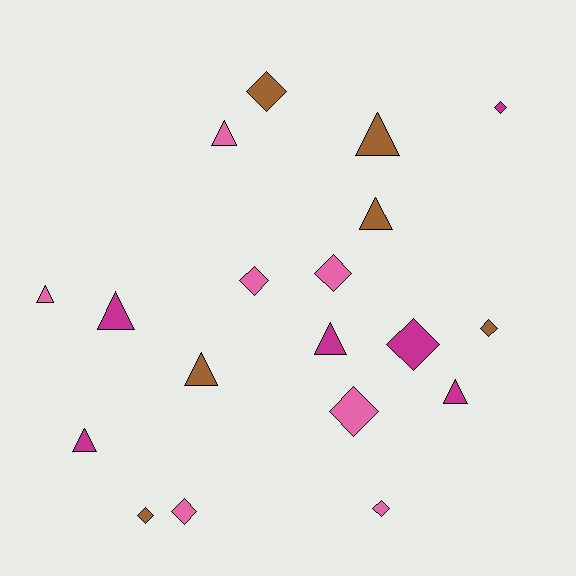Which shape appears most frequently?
Diamond, with 10 objects.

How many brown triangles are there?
There are 3 brown triangles.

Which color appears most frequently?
Pink, with 7 objects.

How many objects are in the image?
There are 19 objects.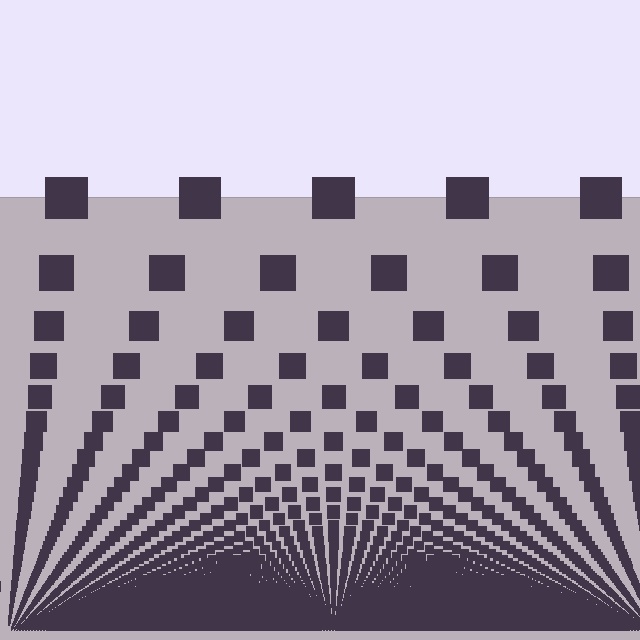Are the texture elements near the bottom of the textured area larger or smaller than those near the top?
Smaller. The gradient is inverted — elements near the bottom are smaller and denser.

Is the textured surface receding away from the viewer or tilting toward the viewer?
The surface appears to tilt toward the viewer. Texture elements get larger and sparser toward the top.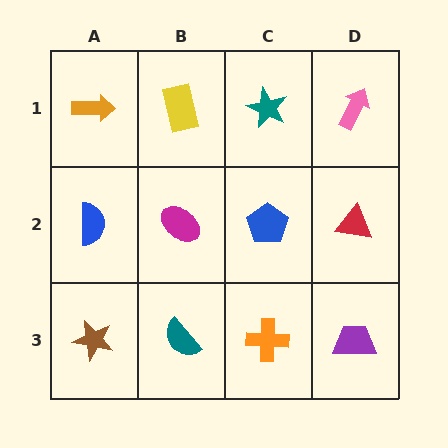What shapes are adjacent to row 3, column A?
A blue semicircle (row 2, column A), a teal semicircle (row 3, column B).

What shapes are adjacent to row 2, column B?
A yellow rectangle (row 1, column B), a teal semicircle (row 3, column B), a blue semicircle (row 2, column A), a blue pentagon (row 2, column C).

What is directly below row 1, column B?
A magenta ellipse.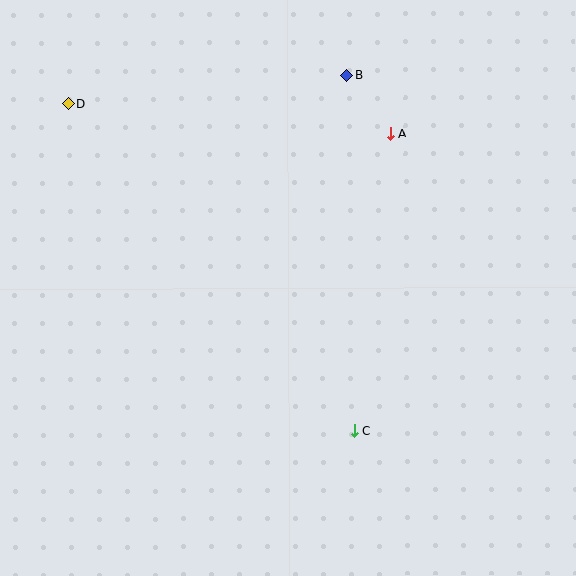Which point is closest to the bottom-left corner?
Point C is closest to the bottom-left corner.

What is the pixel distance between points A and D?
The distance between A and D is 324 pixels.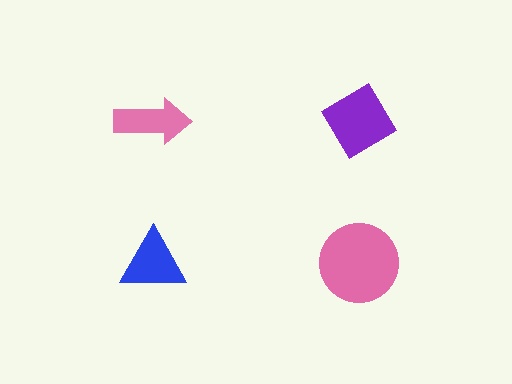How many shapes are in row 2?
2 shapes.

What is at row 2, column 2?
A pink circle.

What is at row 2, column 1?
A blue triangle.